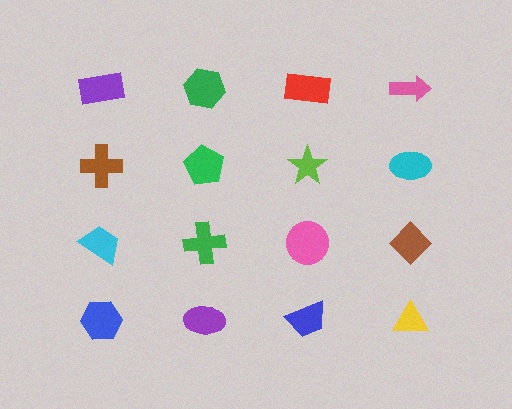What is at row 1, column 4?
A pink arrow.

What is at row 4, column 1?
A blue hexagon.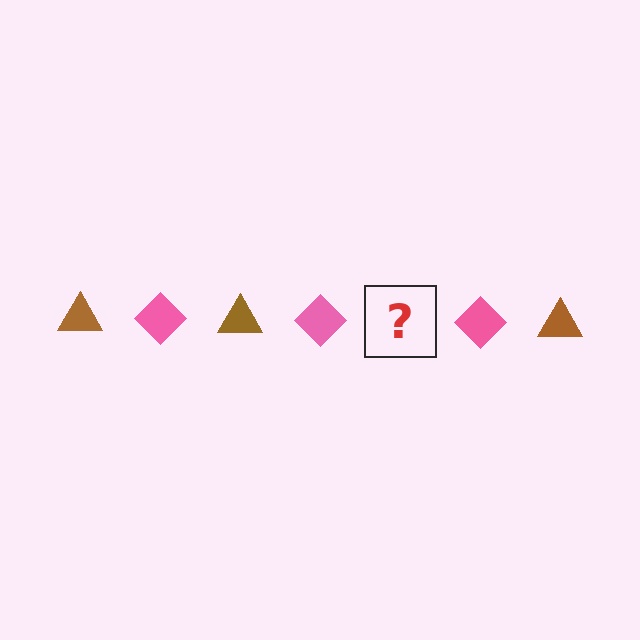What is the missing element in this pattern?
The missing element is a brown triangle.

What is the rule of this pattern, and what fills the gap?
The rule is that the pattern alternates between brown triangle and pink diamond. The gap should be filled with a brown triangle.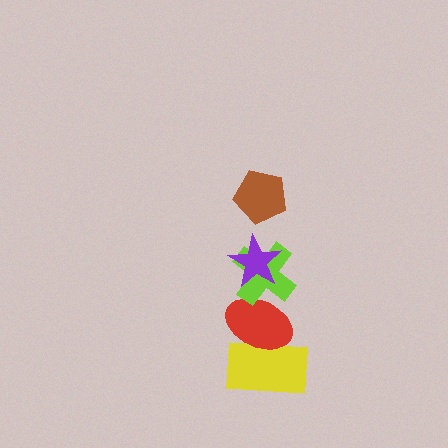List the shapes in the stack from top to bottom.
From top to bottom: the brown pentagon, the purple star, the lime cross, the red ellipse, the yellow rectangle.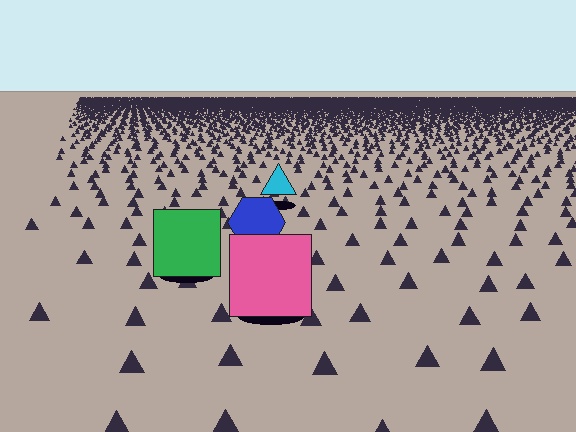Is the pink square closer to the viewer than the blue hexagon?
Yes. The pink square is closer — you can tell from the texture gradient: the ground texture is coarser near it.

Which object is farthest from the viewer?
The cyan triangle is farthest from the viewer. It appears smaller and the ground texture around it is denser.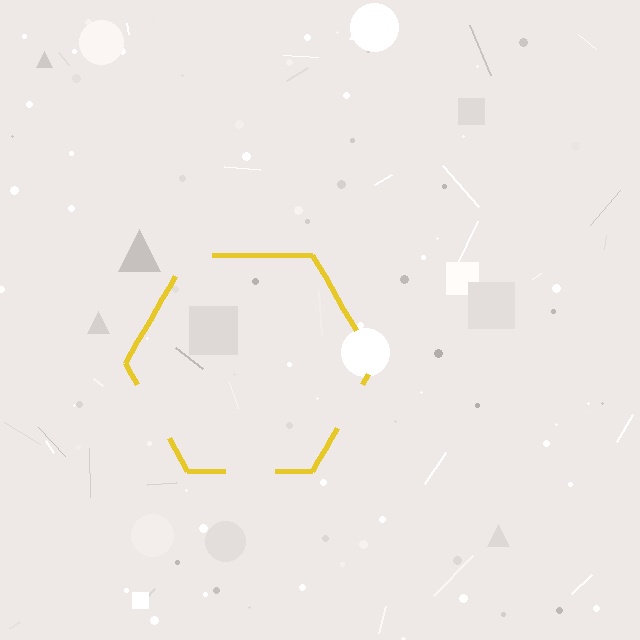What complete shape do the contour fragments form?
The contour fragments form a hexagon.